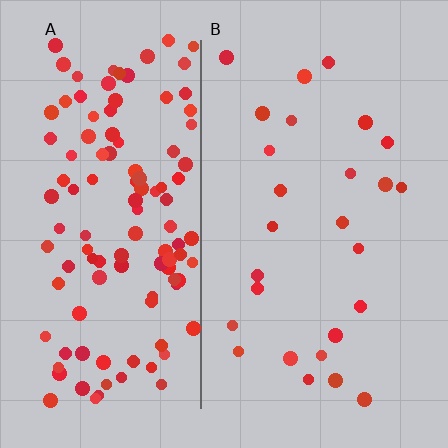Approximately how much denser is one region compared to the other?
Approximately 4.5× — region A over region B.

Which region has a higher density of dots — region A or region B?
A (the left).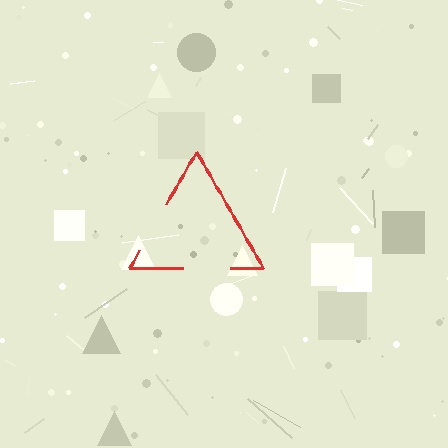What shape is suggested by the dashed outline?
The dashed outline suggests a triangle.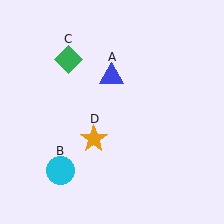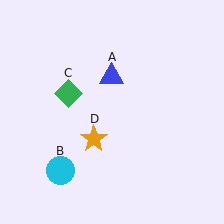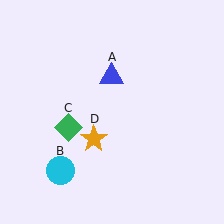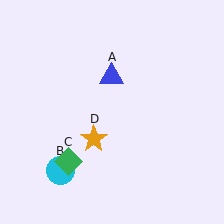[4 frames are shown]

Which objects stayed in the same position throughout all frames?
Blue triangle (object A) and cyan circle (object B) and orange star (object D) remained stationary.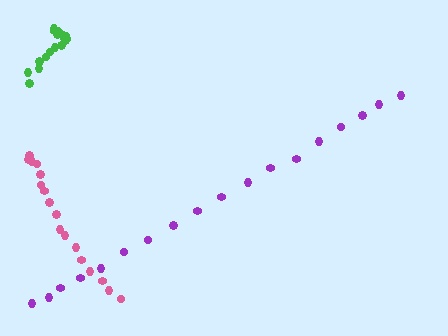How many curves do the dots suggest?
There are 3 distinct paths.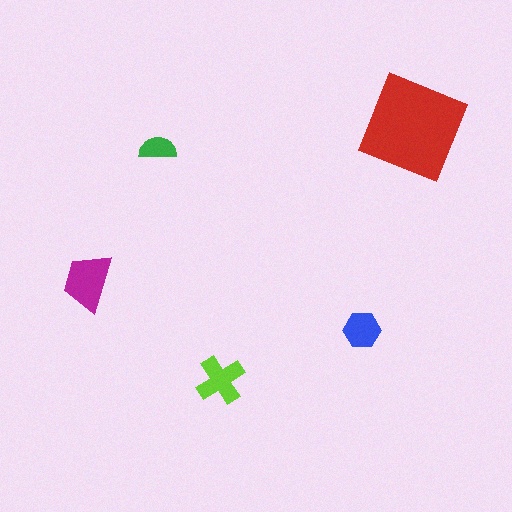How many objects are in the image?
There are 5 objects in the image.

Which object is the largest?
The red square.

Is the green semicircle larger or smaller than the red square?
Smaller.